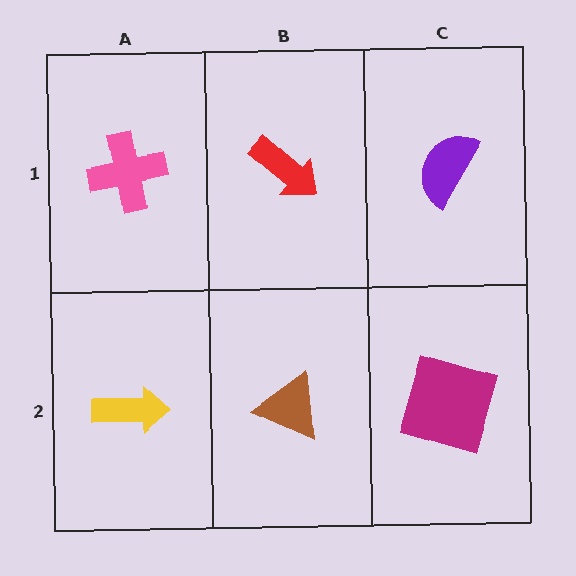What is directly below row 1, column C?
A magenta square.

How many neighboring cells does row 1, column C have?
2.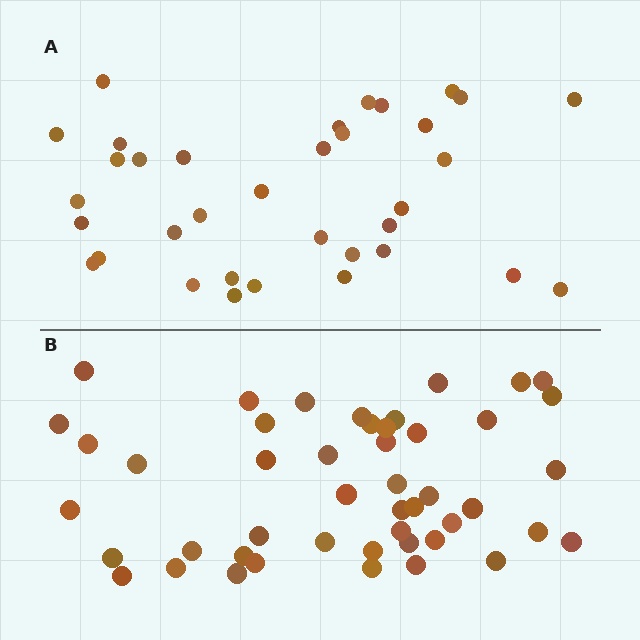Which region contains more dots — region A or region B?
Region B (the bottom region) has more dots.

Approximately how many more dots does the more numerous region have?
Region B has roughly 12 or so more dots than region A.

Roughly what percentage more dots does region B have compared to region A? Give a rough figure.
About 35% more.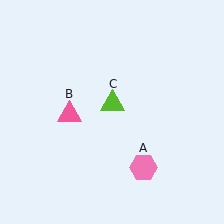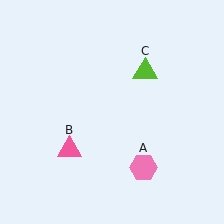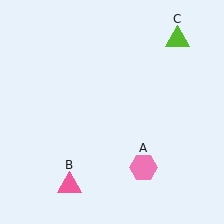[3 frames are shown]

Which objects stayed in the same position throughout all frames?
Pink hexagon (object A) remained stationary.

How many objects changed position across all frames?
2 objects changed position: pink triangle (object B), lime triangle (object C).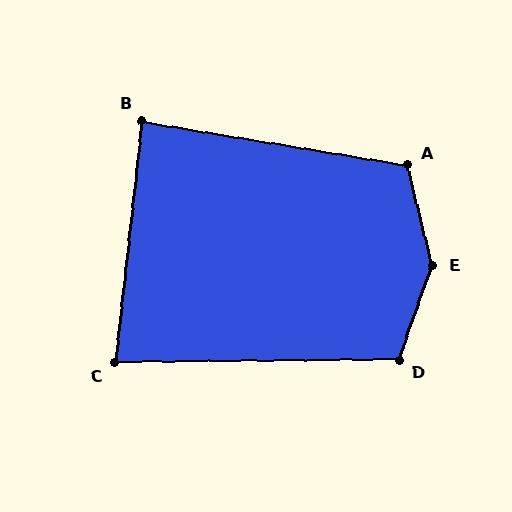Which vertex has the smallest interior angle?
C, at approximately 83 degrees.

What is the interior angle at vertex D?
Approximately 110 degrees (obtuse).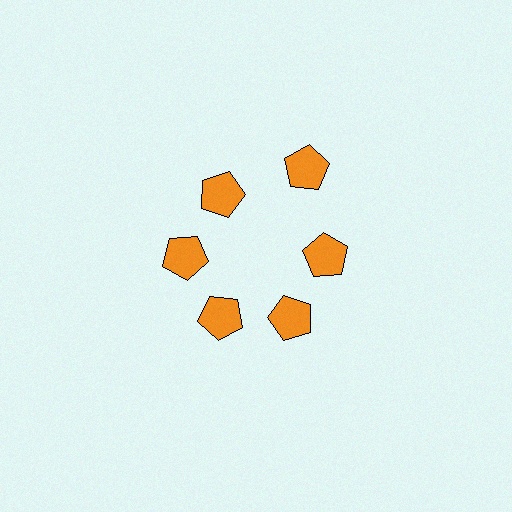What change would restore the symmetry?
The symmetry would be restored by moving it inward, back onto the ring so that all 6 pentagons sit at equal angles and equal distance from the center.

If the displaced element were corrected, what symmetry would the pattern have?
It would have 6-fold rotational symmetry — the pattern would map onto itself every 60 degrees.